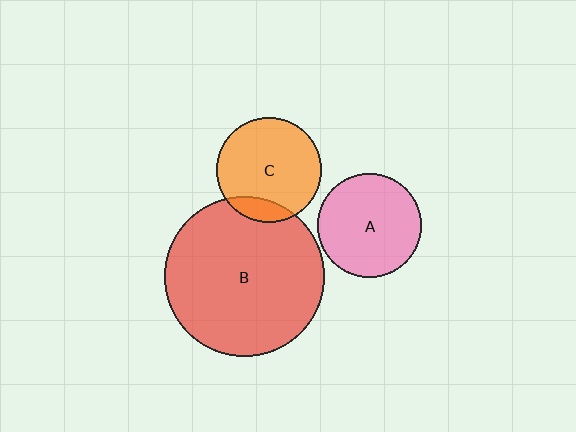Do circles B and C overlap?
Yes.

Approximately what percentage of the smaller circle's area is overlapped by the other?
Approximately 15%.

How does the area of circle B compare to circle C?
Approximately 2.3 times.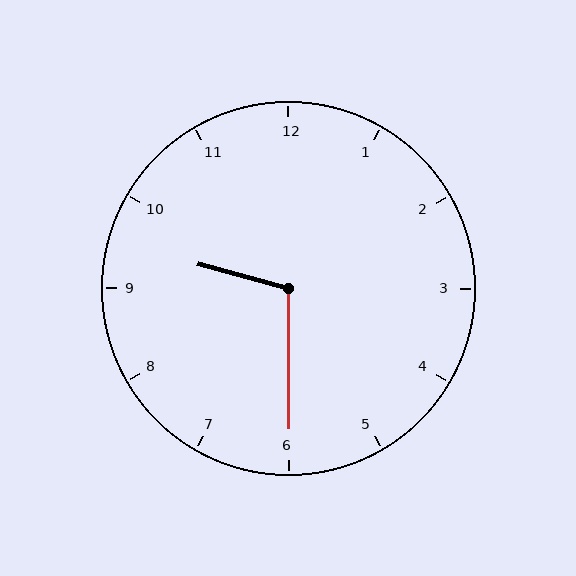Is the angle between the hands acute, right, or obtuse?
It is obtuse.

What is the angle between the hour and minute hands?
Approximately 105 degrees.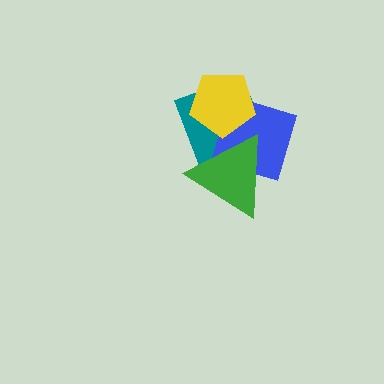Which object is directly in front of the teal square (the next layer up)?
The blue square is directly in front of the teal square.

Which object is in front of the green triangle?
The yellow pentagon is in front of the green triangle.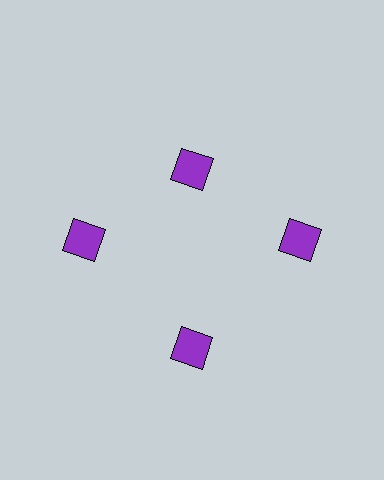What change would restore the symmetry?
The symmetry would be restored by moving it outward, back onto the ring so that all 4 squares sit at equal angles and equal distance from the center.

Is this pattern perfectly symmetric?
No. The 4 purple squares are arranged in a ring, but one element near the 12 o'clock position is pulled inward toward the center, breaking the 4-fold rotational symmetry.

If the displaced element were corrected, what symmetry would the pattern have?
It would have 4-fold rotational symmetry — the pattern would map onto itself every 90 degrees.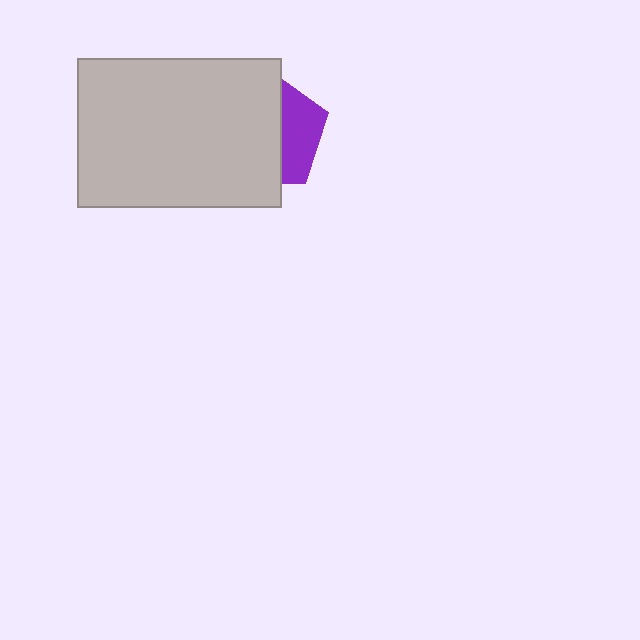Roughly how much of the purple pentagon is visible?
A small part of it is visible (roughly 35%).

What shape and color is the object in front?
The object in front is a light gray rectangle.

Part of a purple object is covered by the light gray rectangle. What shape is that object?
It is a pentagon.